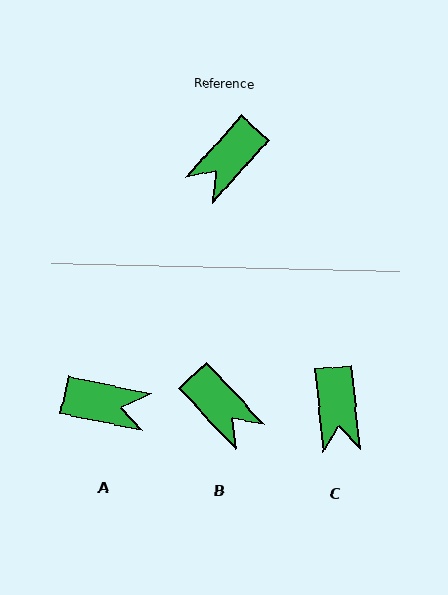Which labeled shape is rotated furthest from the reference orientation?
A, about 120 degrees away.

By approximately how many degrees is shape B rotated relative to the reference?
Approximately 85 degrees counter-clockwise.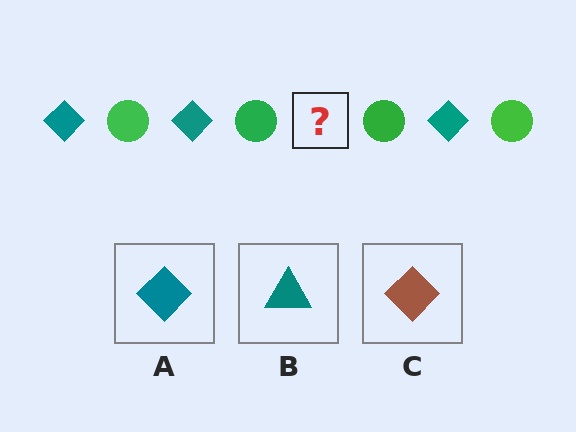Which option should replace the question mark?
Option A.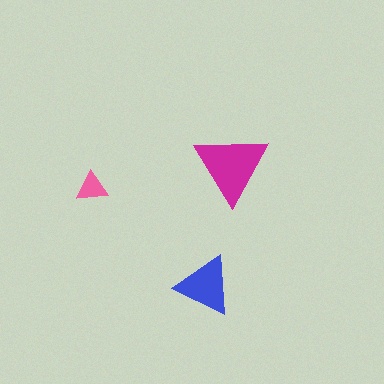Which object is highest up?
The magenta triangle is topmost.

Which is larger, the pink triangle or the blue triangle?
The blue one.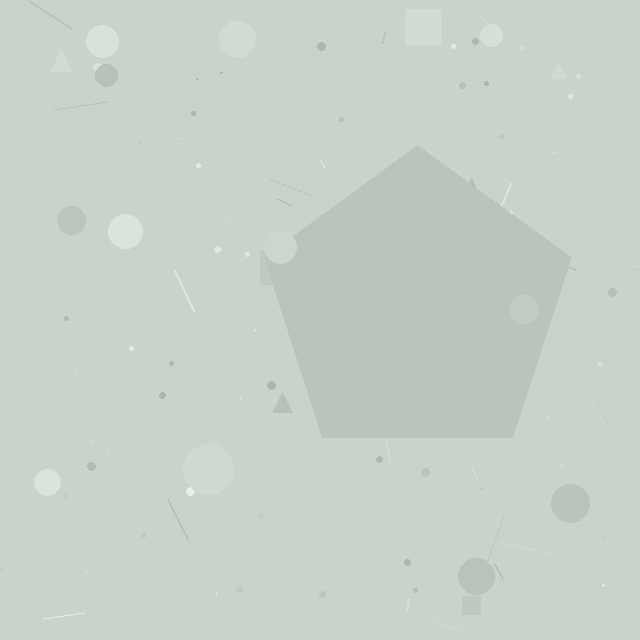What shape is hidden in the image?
A pentagon is hidden in the image.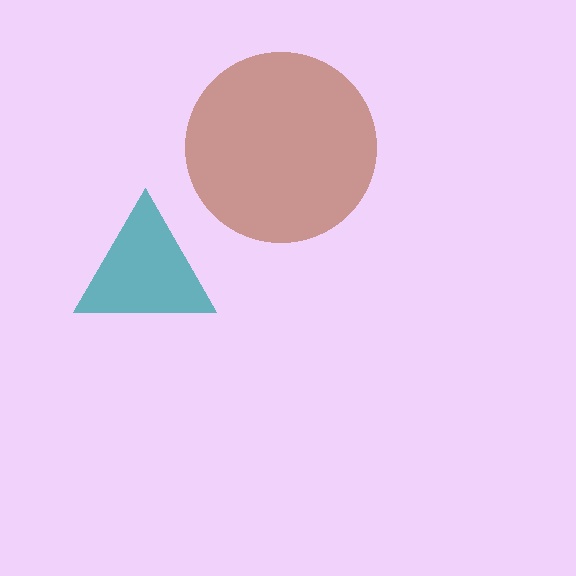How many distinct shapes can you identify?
There are 2 distinct shapes: a brown circle, a teal triangle.